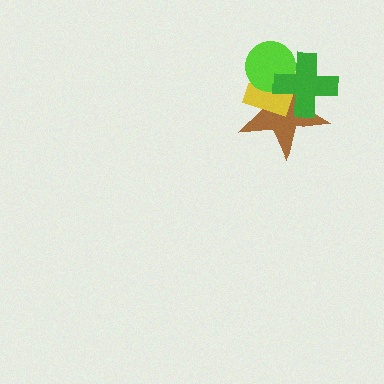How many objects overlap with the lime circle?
3 objects overlap with the lime circle.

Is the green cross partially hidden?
No, no other shape covers it.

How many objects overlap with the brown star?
3 objects overlap with the brown star.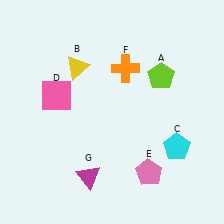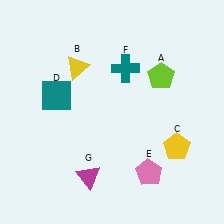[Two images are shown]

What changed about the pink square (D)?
In Image 1, D is pink. In Image 2, it changed to teal.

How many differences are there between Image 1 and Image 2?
There are 3 differences between the two images.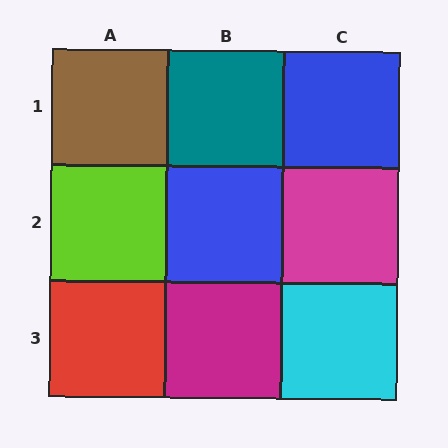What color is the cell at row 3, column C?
Cyan.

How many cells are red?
1 cell is red.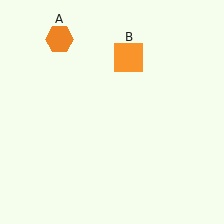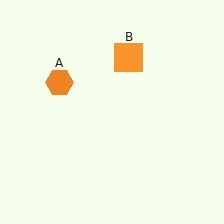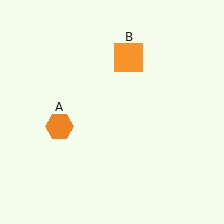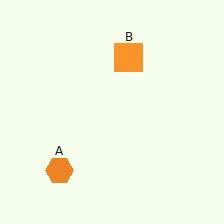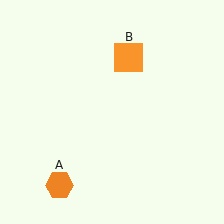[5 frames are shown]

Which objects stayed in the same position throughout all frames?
Orange square (object B) remained stationary.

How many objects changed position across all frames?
1 object changed position: orange hexagon (object A).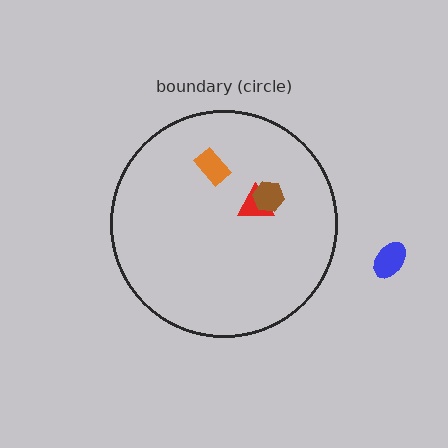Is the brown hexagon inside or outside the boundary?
Inside.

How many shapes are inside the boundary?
3 inside, 1 outside.